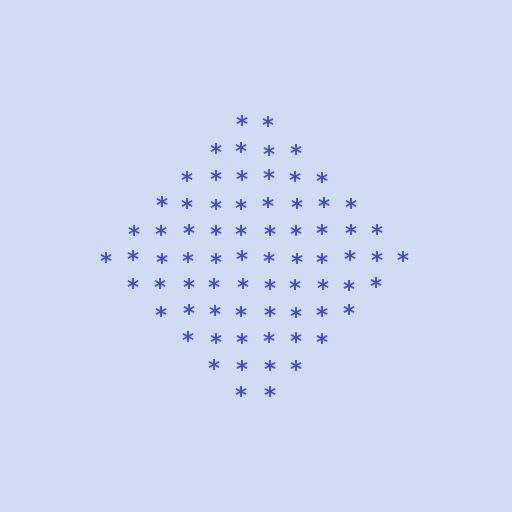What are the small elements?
The small elements are asterisks.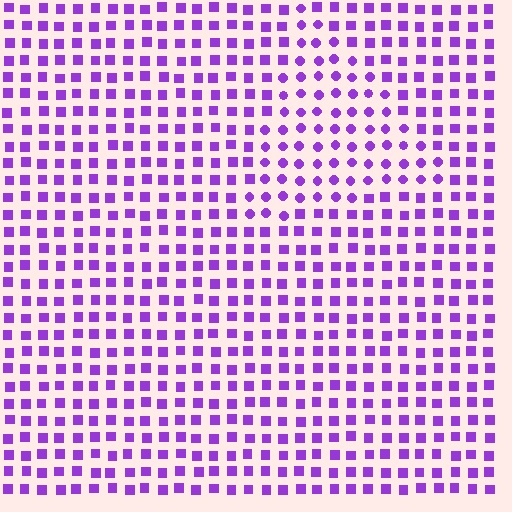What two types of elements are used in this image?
The image uses circles inside the triangle region and squares outside it.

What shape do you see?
I see a triangle.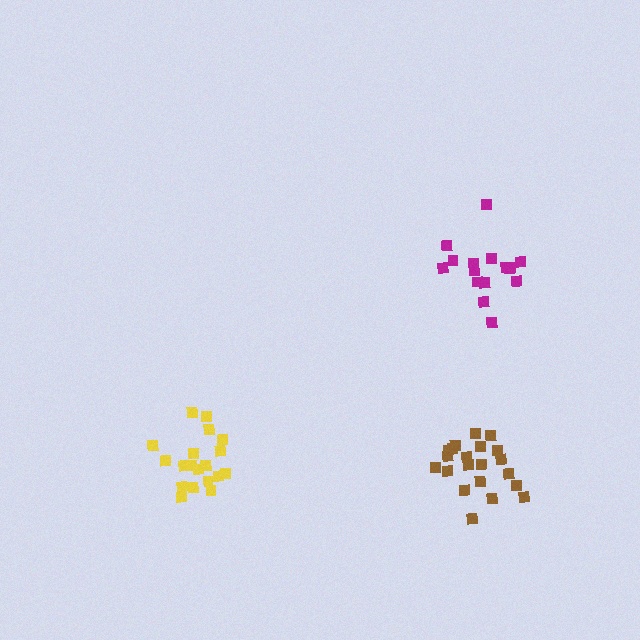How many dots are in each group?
Group 1: 19 dots, Group 2: 17 dots, Group 3: 21 dots (57 total).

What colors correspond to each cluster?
The clusters are colored: yellow, magenta, brown.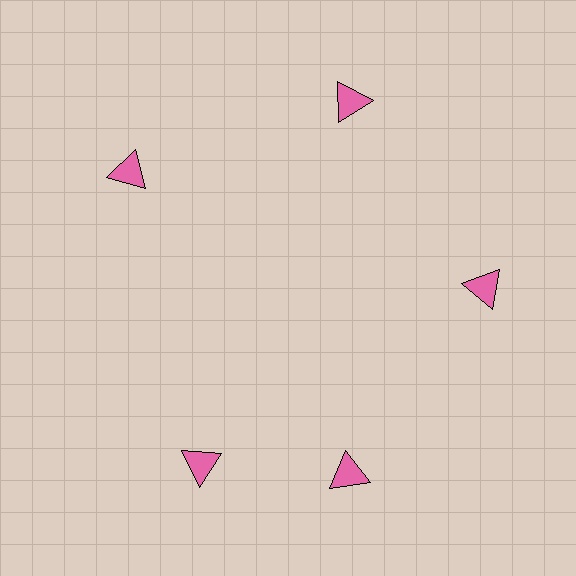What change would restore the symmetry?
The symmetry would be restored by rotating it back into even spacing with its neighbors so that all 5 triangles sit at equal angles and equal distance from the center.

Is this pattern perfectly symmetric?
No. The 5 pink triangles are arranged in a ring, but one element near the 8 o'clock position is rotated out of alignment along the ring, breaking the 5-fold rotational symmetry.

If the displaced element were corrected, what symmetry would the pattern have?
It would have 5-fold rotational symmetry — the pattern would map onto itself every 72 degrees.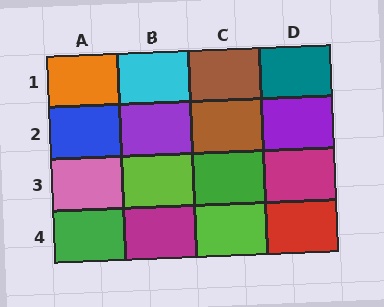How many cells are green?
2 cells are green.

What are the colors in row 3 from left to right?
Pink, lime, green, magenta.